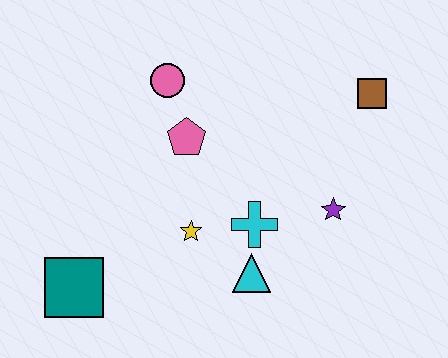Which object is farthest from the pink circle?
The teal square is farthest from the pink circle.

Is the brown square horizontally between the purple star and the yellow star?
No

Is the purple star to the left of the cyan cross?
No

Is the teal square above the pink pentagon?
No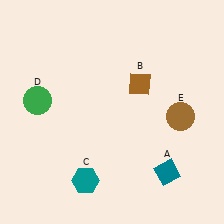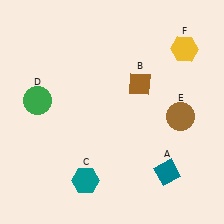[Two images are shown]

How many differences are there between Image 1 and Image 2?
There is 1 difference between the two images.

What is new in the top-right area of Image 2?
A yellow hexagon (F) was added in the top-right area of Image 2.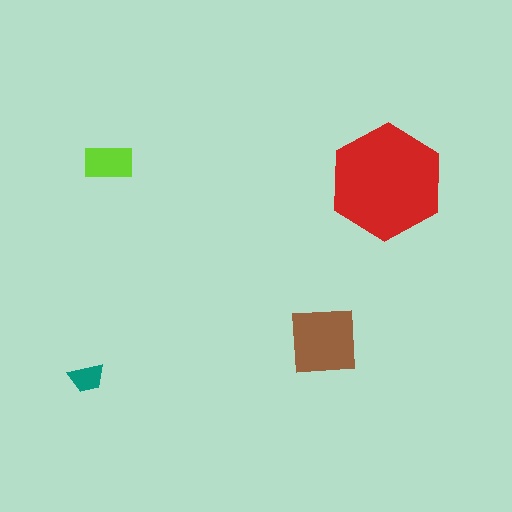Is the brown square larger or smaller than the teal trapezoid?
Larger.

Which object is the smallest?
The teal trapezoid.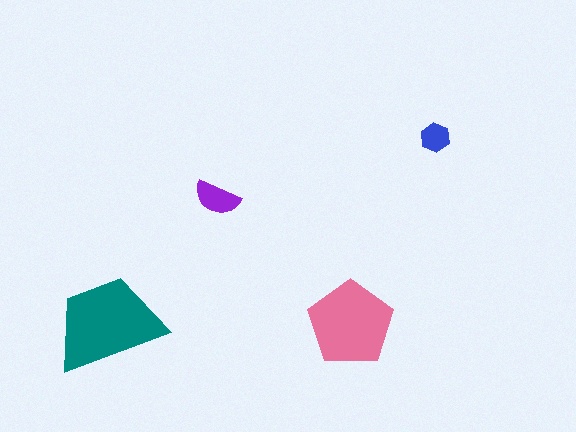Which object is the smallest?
The blue hexagon.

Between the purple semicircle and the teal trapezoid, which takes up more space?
The teal trapezoid.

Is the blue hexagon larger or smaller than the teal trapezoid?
Smaller.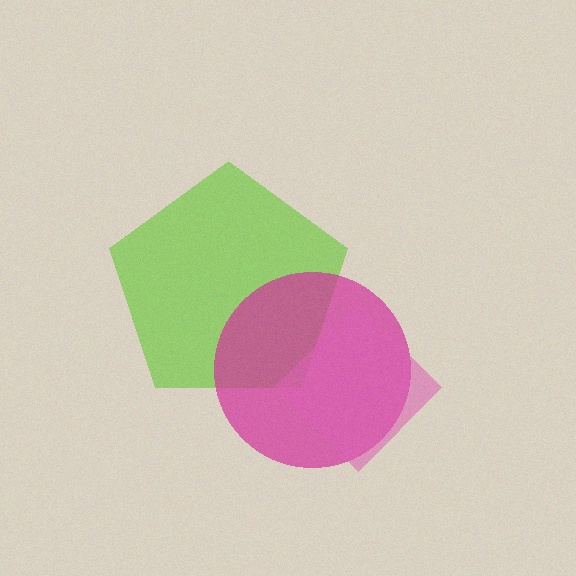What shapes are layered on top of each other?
The layered shapes are: a lime pentagon, a magenta circle, a pink diamond.